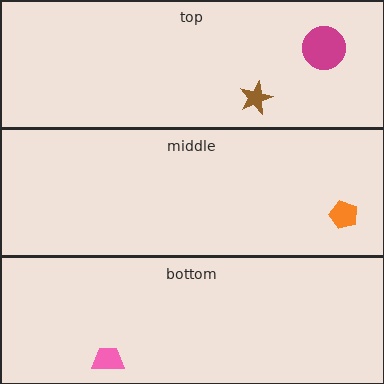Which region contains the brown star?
The top region.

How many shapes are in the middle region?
1.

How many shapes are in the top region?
2.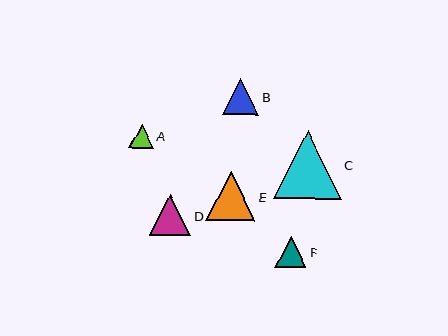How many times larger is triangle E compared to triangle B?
Triangle E is approximately 1.4 times the size of triangle B.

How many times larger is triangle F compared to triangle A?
Triangle F is approximately 1.3 times the size of triangle A.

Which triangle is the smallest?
Triangle A is the smallest with a size of approximately 24 pixels.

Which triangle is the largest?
Triangle C is the largest with a size of approximately 67 pixels.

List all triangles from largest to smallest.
From largest to smallest: C, E, D, B, F, A.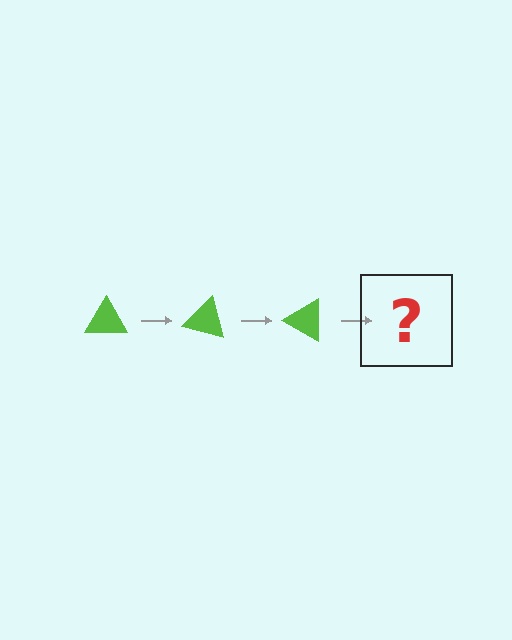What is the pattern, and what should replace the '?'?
The pattern is that the triangle rotates 15 degrees each step. The '?' should be a lime triangle rotated 45 degrees.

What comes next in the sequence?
The next element should be a lime triangle rotated 45 degrees.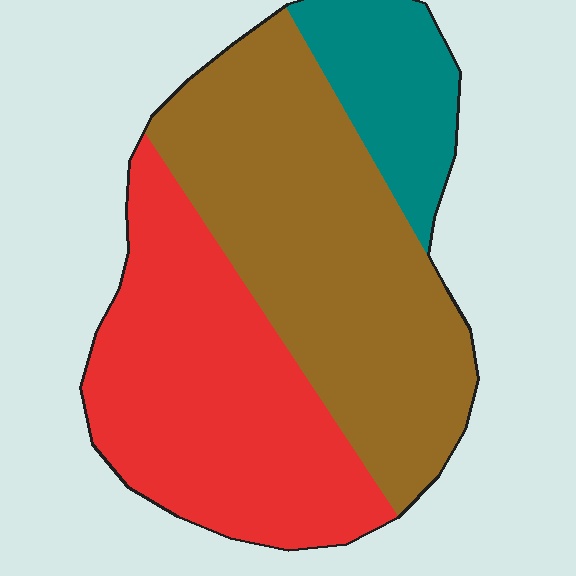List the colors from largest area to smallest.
From largest to smallest: brown, red, teal.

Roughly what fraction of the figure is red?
Red covers 39% of the figure.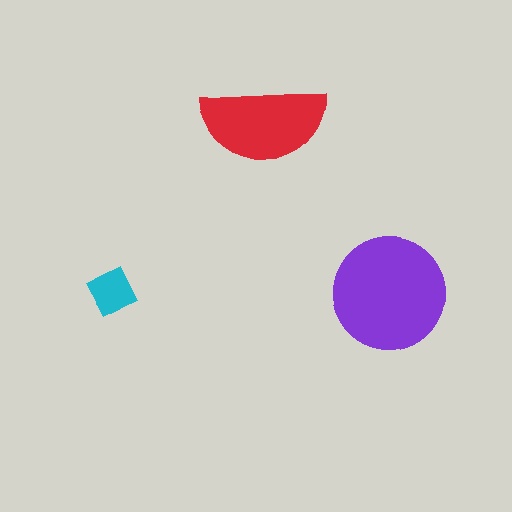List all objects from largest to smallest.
The purple circle, the red semicircle, the cyan square.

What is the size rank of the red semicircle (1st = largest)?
2nd.